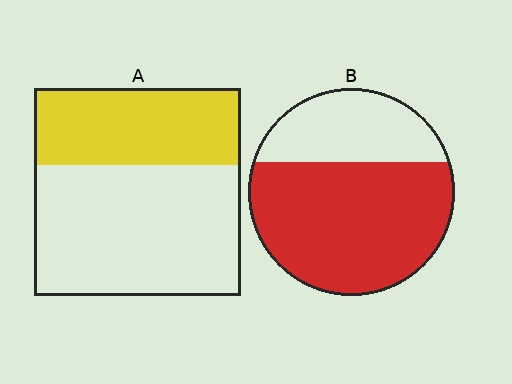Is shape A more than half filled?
No.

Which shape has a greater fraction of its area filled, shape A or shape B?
Shape B.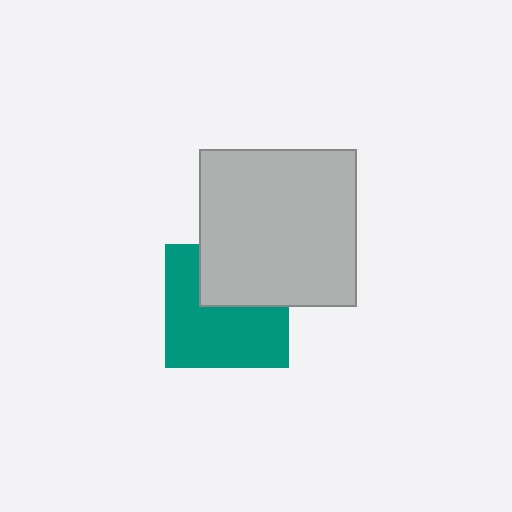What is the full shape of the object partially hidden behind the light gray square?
The partially hidden object is a teal square.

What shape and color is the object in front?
The object in front is a light gray square.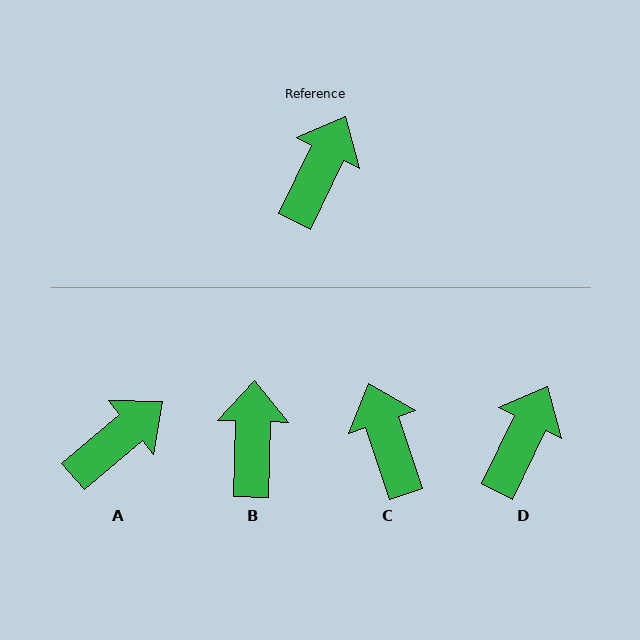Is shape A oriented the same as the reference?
No, it is off by about 24 degrees.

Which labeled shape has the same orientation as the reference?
D.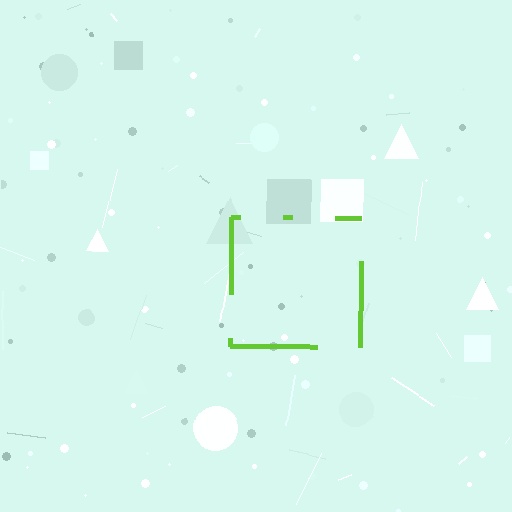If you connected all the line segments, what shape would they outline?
They would outline a square.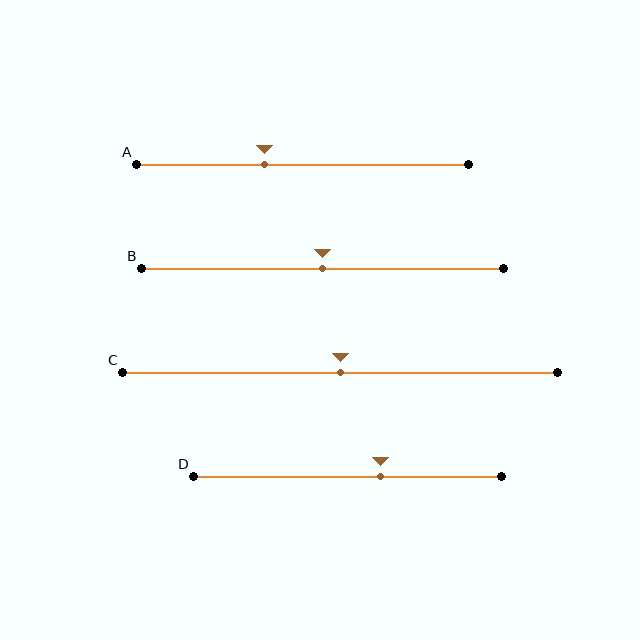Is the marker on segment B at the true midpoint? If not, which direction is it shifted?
Yes, the marker on segment B is at the true midpoint.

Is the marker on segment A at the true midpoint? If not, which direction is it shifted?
No, the marker on segment A is shifted to the left by about 12% of the segment length.